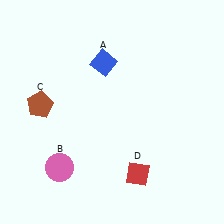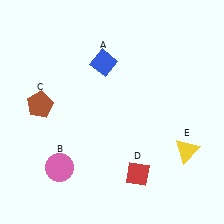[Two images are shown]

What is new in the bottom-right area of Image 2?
A yellow triangle (E) was added in the bottom-right area of Image 2.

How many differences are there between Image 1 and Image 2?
There is 1 difference between the two images.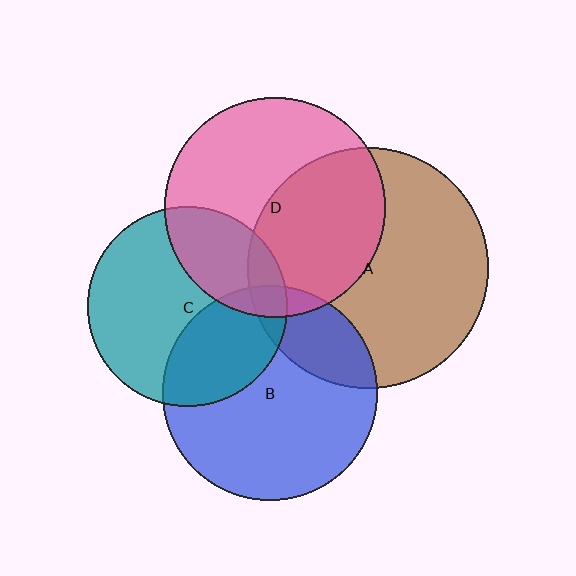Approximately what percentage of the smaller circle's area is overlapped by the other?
Approximately 30%.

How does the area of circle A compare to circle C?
Approximately 1.4 times.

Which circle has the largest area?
Circle A (brown).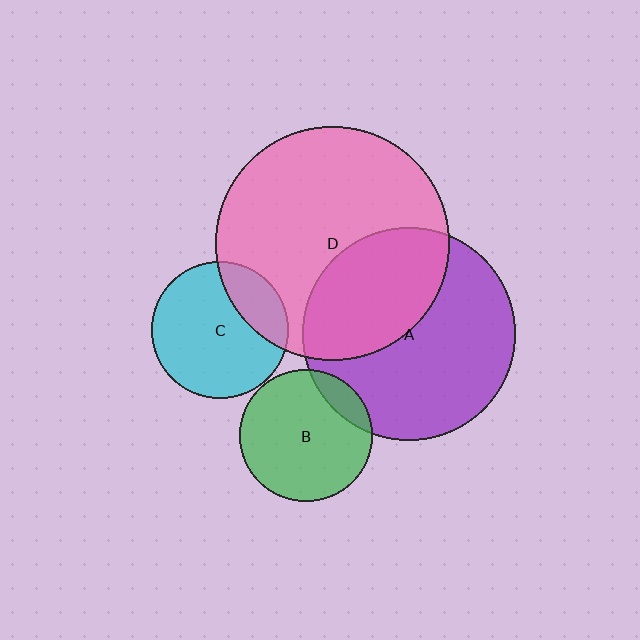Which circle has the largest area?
Circle D (pink).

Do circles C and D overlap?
Yes.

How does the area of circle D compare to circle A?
Approximately 1.2 times.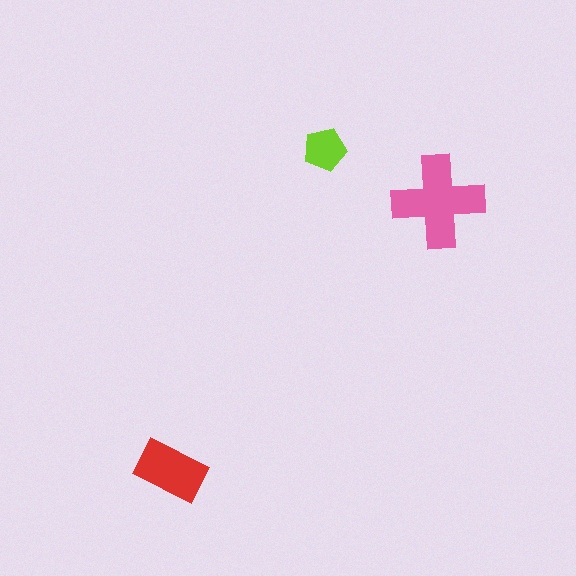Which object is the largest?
The pink cross.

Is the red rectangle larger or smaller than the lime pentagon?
Larger.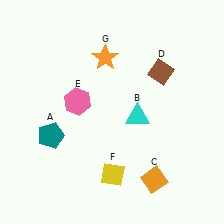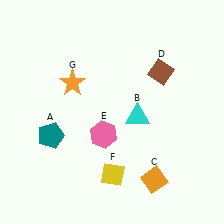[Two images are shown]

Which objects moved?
The objects that moved are: the pink hexagon (E), the orange star (G).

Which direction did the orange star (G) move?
The orange star (G) moved left.